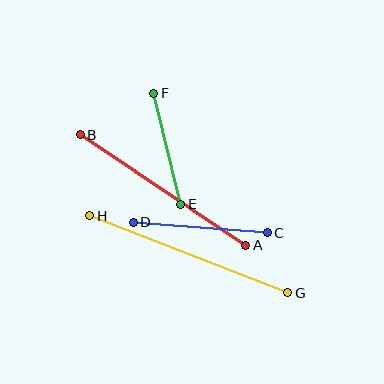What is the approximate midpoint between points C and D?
The midpoint is at approximately (200, 228) pixels.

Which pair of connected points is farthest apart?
Points G and H are farthest apart.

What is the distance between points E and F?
The distance is approximately 114 pixels.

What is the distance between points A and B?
The distance is approximately 199 pixels.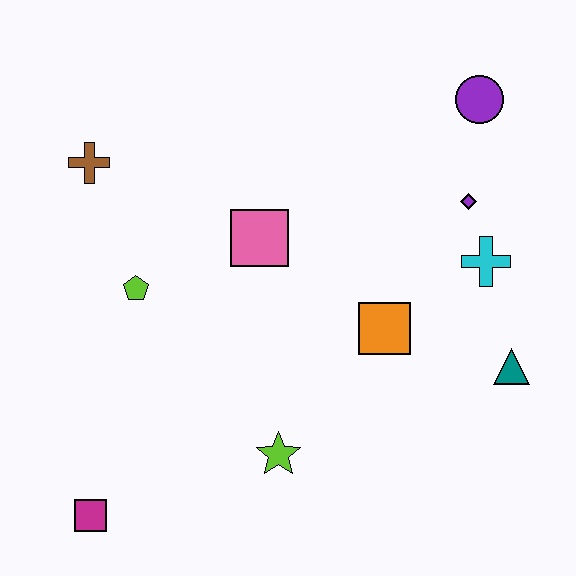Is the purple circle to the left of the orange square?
No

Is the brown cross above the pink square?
Yes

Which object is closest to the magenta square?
The lime star is closest to the magenta square.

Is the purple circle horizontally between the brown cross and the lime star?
No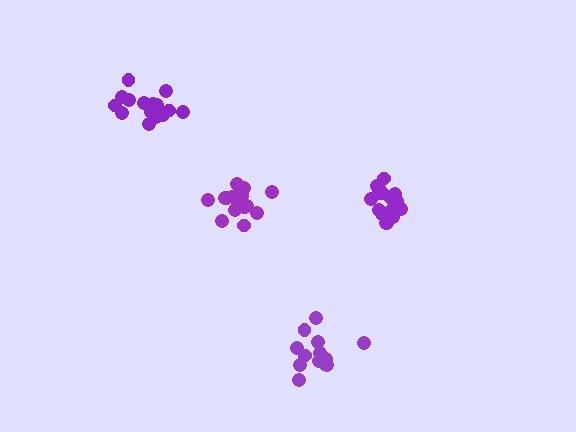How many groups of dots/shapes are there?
There are 4 groups.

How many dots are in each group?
Group 1: 16 dots, Group 2: 16 dots, Group 3: 19 dots, Group 4: 15 dots (66 total).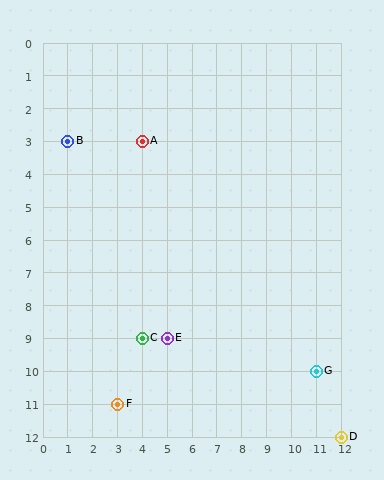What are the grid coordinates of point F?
Point F is at grid coordinates (3, 11).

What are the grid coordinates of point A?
Point A is at grid coordinates (4, 3).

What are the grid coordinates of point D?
Point D is at grid coordinates (12, 12).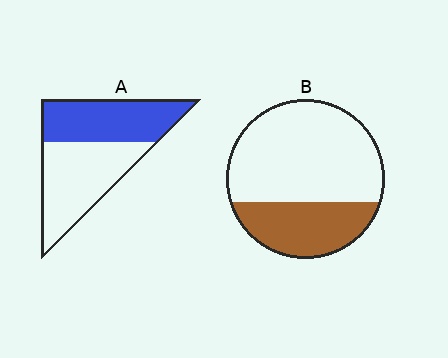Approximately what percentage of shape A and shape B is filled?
A is approximately 45% and B is approximately 30%.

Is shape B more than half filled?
No.